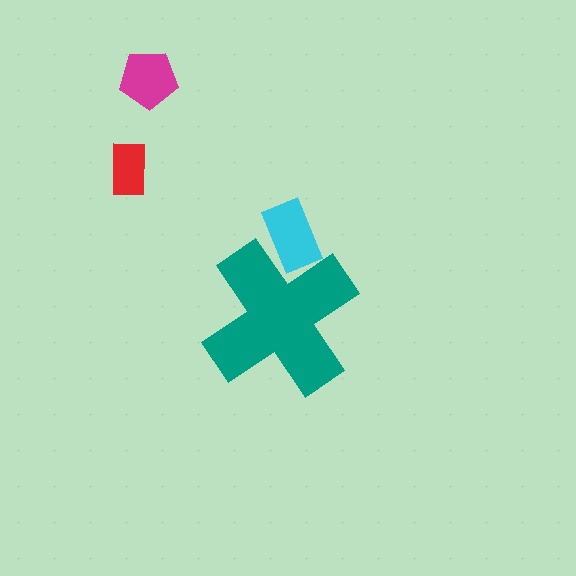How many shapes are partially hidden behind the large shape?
1 shape is partially hidden.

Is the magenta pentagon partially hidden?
No, the magenta pentagon is fully visible.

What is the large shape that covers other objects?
A teal cross.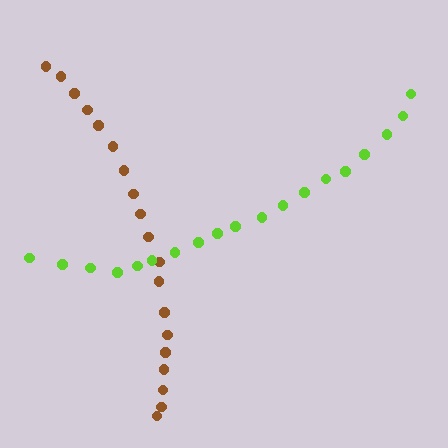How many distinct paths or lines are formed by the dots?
There are 2 distinct paths.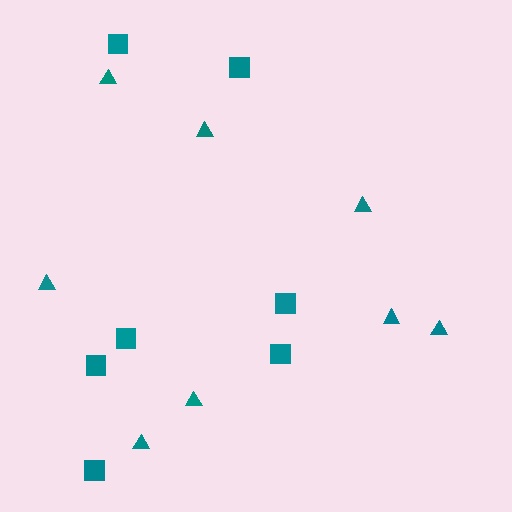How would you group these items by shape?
There are 2 groups: one group of triangles (8) and one group of squares (7).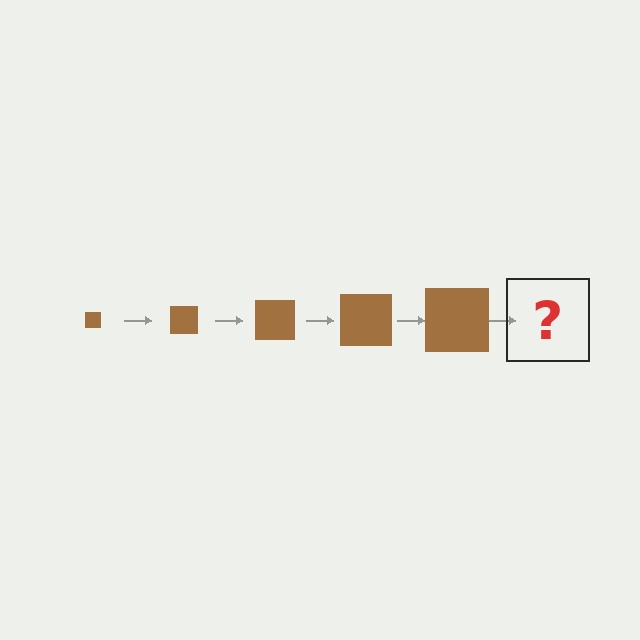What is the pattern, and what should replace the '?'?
The pattern is that the square gets progressively larger each step. The '?' should be a brown square, larger than the previous one.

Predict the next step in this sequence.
The next step is a brown square, larger than the previous one.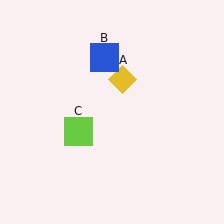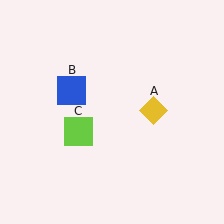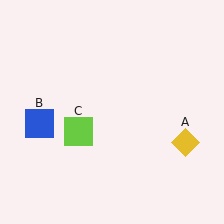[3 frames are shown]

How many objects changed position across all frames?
2 objects changed position: yellow diamond (object A), blue square (object B).